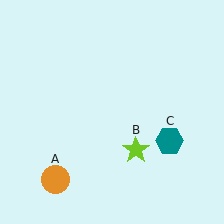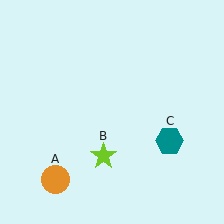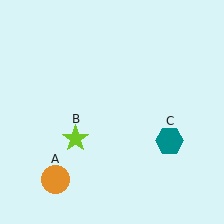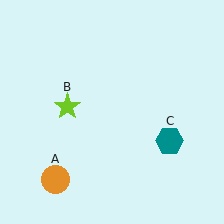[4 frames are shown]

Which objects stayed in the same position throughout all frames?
Orange circle (object A) and teal hexagon (object C) remained stationary.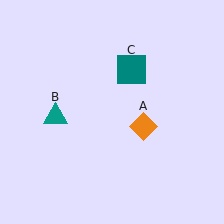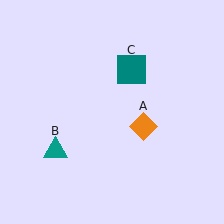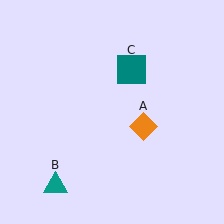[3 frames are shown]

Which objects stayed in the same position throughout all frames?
Orange diamond (object A) and teal square (object C) remained stationary.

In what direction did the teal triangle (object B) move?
The teal triangle (object B) moved down.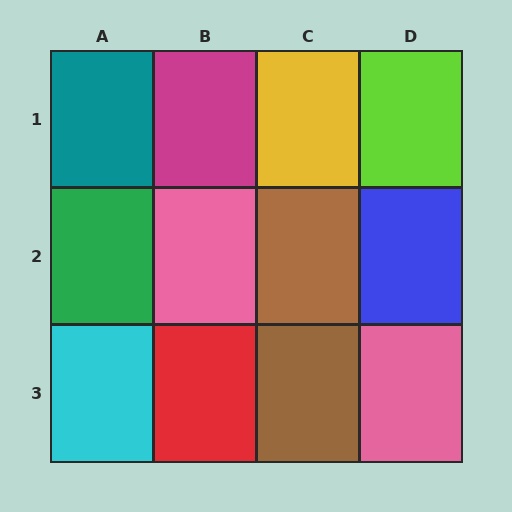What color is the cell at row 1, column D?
Lime.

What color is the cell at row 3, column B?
Red.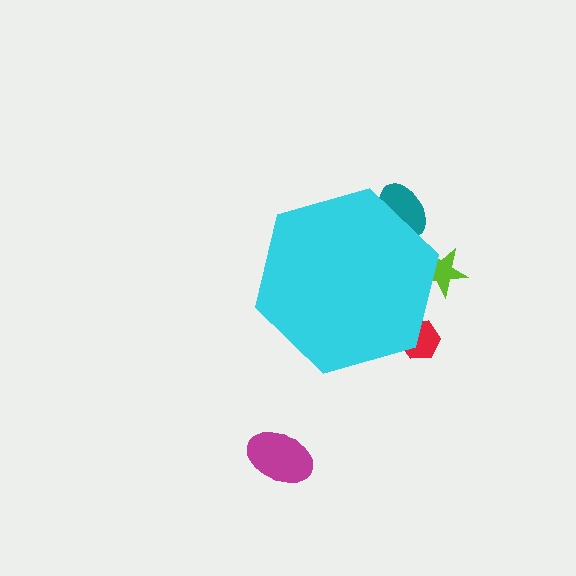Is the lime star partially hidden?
Yes, the lime star is partially hidden behind the cyan hexagon.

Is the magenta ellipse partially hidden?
No, the magenta ellipse is fully visible.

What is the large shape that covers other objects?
A cyan hexagon.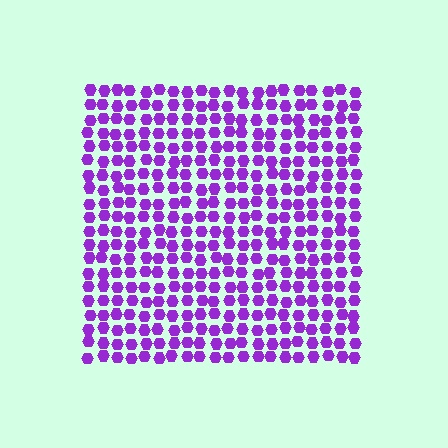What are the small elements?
The small elements are hexagons.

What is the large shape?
The large shape is a square.